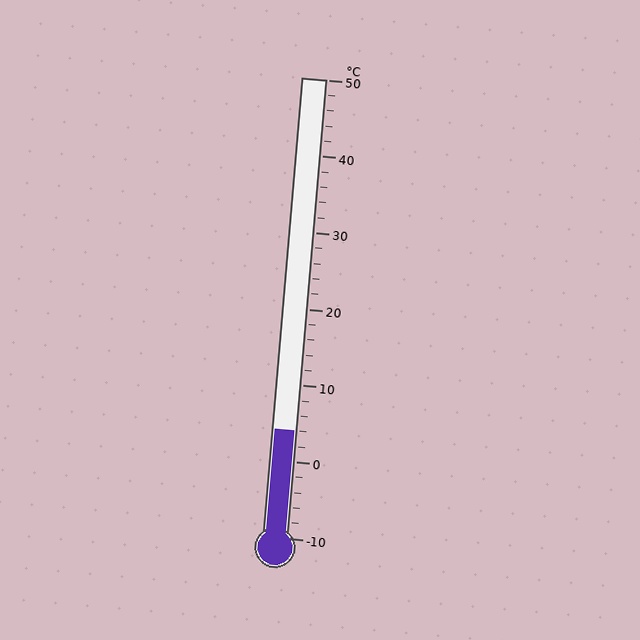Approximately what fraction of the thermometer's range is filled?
The thermometer is filled to approximately 25% of its range.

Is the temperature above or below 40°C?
The temperature is below 40°C.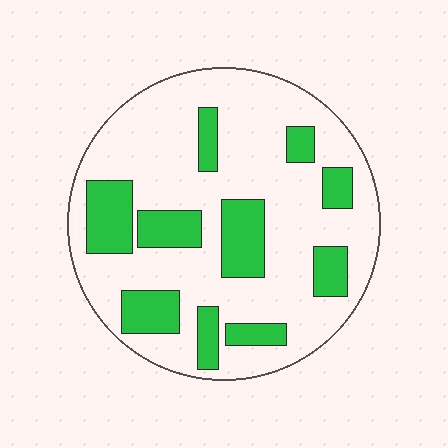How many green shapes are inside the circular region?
10.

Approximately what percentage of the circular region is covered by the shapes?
Approximately 25%.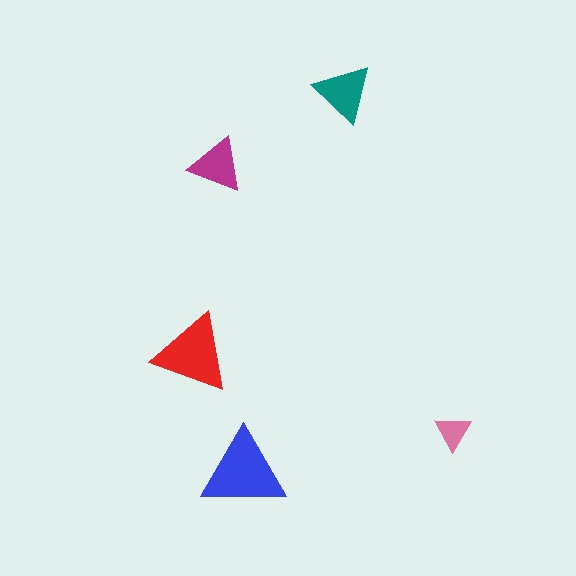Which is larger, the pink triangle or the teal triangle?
The teal one.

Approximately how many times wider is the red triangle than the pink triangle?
About 2 times wider.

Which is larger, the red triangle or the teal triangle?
The red one.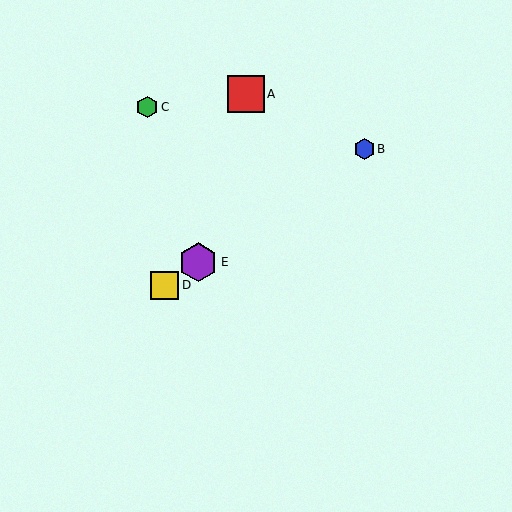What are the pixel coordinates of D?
Object D is at (165, 285).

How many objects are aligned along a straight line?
3 objects (B, D, E) are aligned along a straight line.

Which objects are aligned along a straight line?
Objects B, D, E are aligned along a straight line.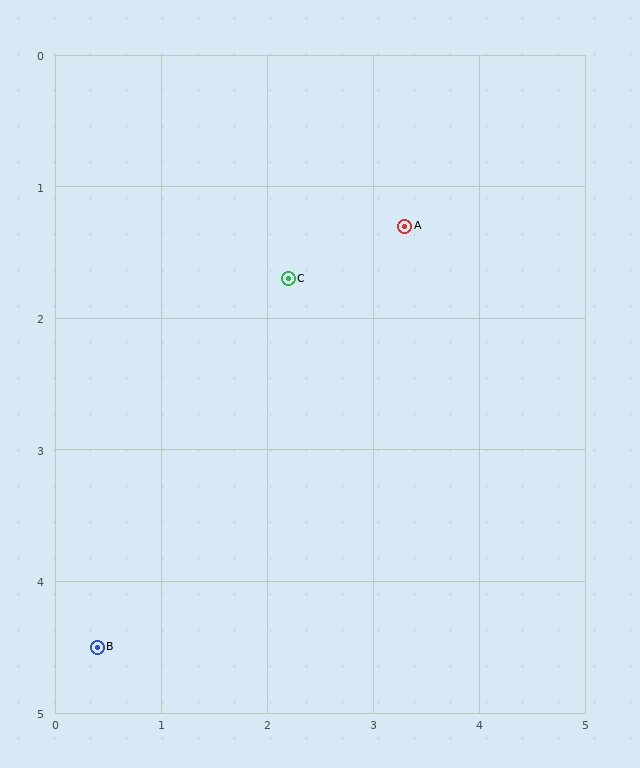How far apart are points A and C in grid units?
Points A and C are about 1.2 grid units apart.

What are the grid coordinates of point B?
Point B is at approximately (0.4, 4.5).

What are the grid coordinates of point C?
Point C is at approximately (2.2, 1.7).